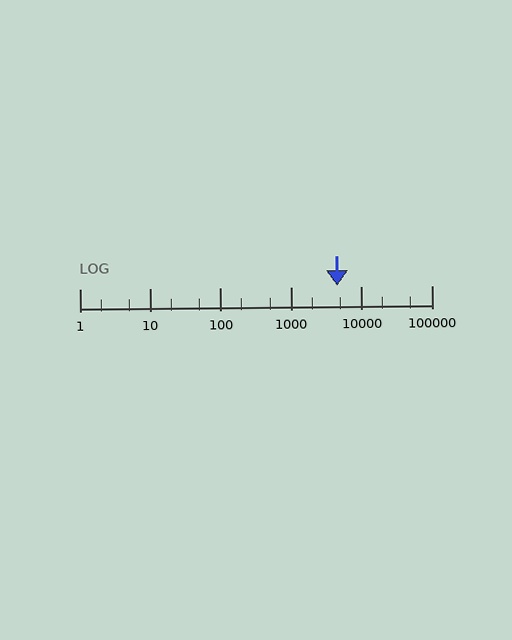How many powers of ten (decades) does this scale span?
The scale spans 5 decades, from 1 to 100000.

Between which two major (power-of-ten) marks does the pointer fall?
The pointer is between 1000 and 10000.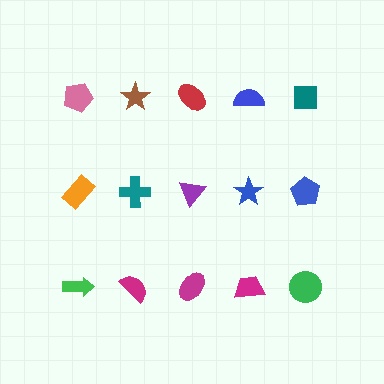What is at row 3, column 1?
A green arrow.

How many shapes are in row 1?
5 shapes.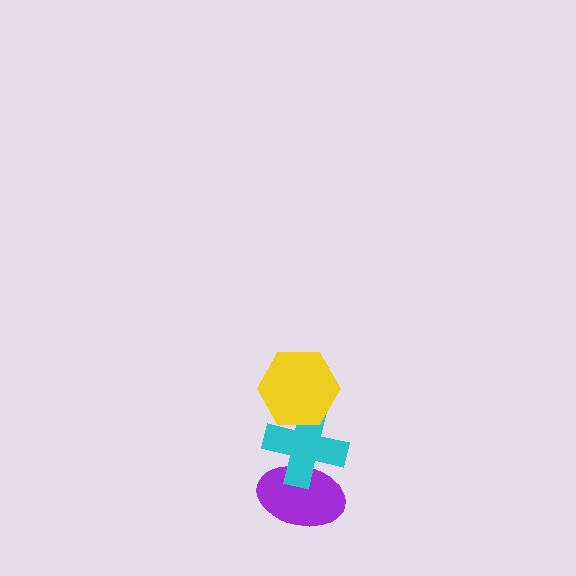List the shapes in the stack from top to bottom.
From top to bottom: the yellow hexagon, the cyan cross, the purple ellipse.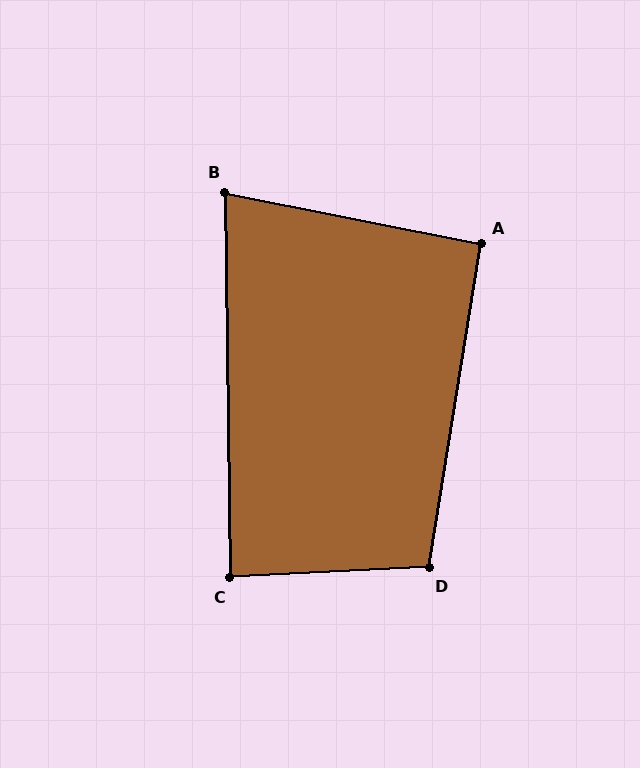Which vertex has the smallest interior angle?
B, at approximately 78 degrees.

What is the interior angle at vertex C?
Approximately 88 degrees (approximately right).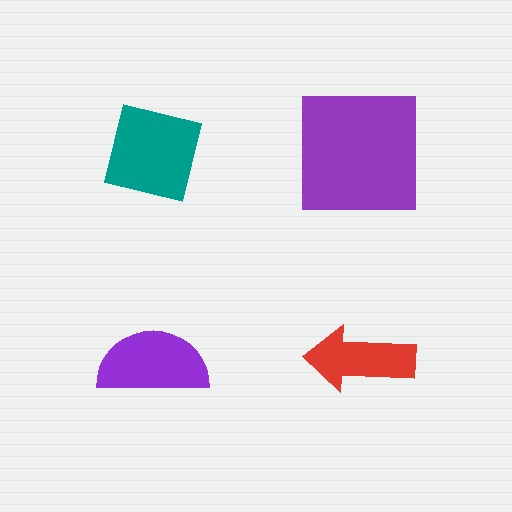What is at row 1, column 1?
A teal square.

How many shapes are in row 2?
2 shapes.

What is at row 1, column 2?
A purple square.